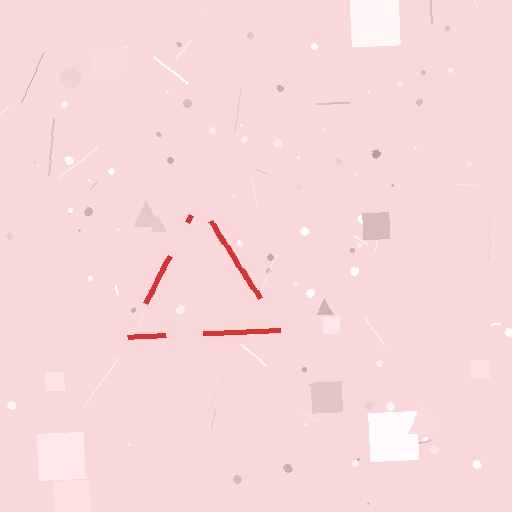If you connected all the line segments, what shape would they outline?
They would outline a triangle.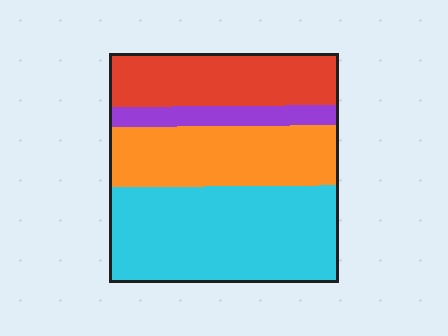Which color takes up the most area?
Cyan, at roughly 40%.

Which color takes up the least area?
Purple, at roughly 10%.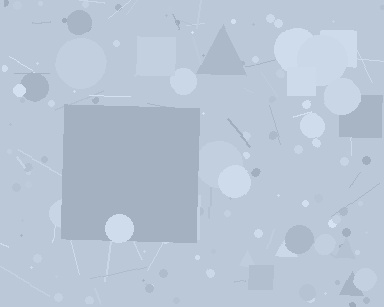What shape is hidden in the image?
A square is hidden in the image.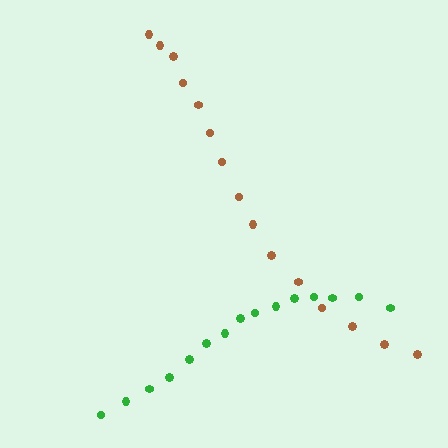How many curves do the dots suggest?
There are 2 distinct paths.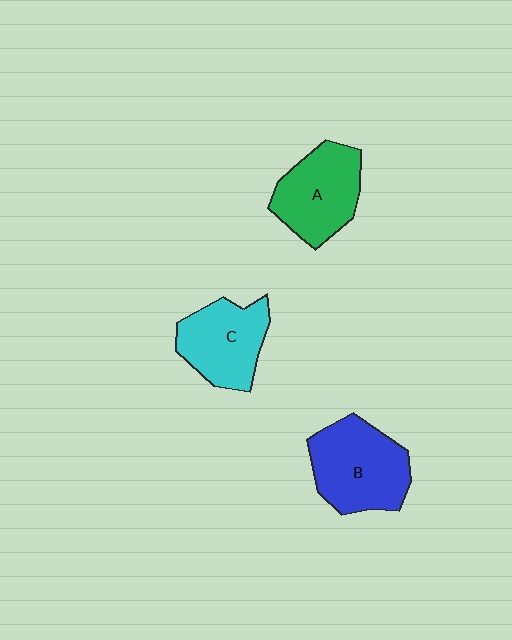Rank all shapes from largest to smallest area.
From largest to smallest: B (blue), A (green), C (cyan).